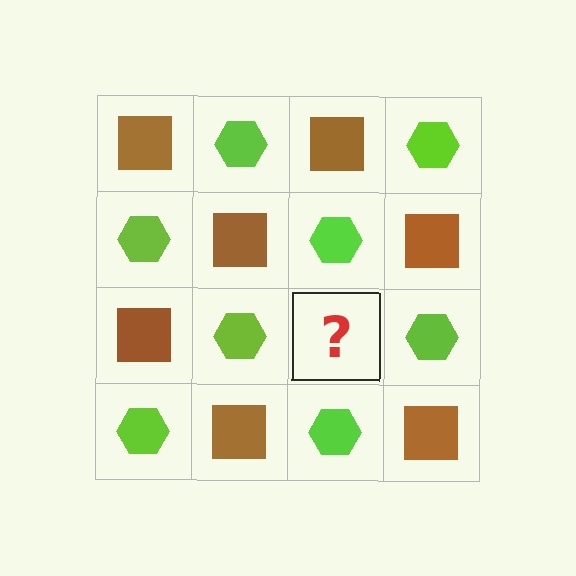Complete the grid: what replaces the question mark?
The question mark should be replaced with a brown square.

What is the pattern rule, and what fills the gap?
The rule is that it alternates brown square and lime hexagon in a checkerboard pattern. The gap should be filled with a brown square.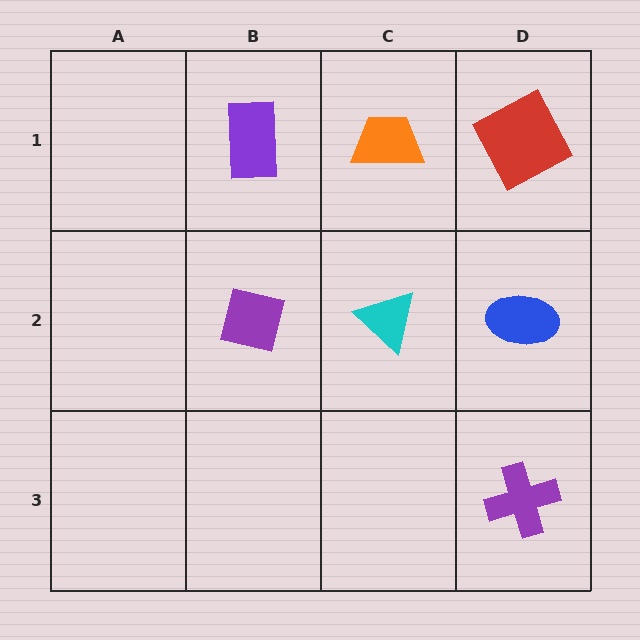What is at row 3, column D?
A purple cross.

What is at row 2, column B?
A purple square.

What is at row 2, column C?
A cyan triangle.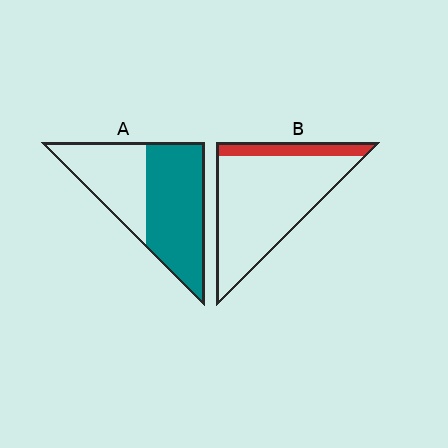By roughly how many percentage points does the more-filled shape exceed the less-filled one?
By roughly 45 percentage points (A over B).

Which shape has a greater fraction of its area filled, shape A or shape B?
Shape A.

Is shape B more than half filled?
No.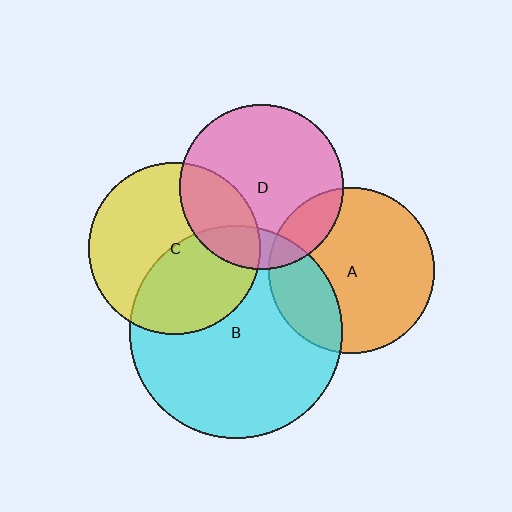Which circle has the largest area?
Circle B (cyan).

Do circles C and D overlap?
Yes.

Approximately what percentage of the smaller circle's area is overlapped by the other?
Approximately 25%.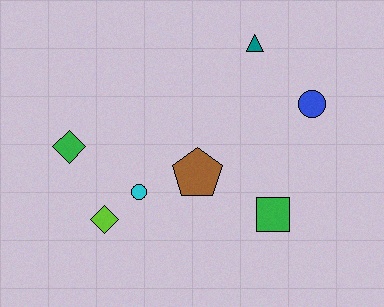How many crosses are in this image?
There are no crosses.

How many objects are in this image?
There are 7 objects.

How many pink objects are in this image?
There are no pink objects.